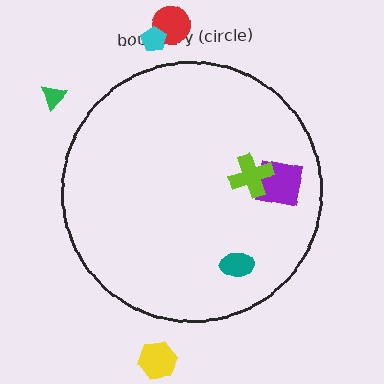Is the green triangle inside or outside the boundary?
Outside.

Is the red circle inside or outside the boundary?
Outside.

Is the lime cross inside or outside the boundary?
Inside.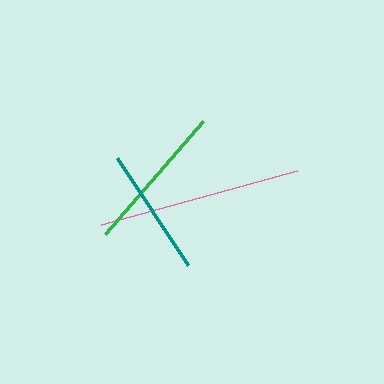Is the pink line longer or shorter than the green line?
The pink line is longer than the green line.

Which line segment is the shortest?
The teal line is the shortest at approximately 129 pixels.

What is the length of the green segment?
The green segment is approximately 150 pixels long.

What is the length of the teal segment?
The teal segment is approximately 129 pixels long.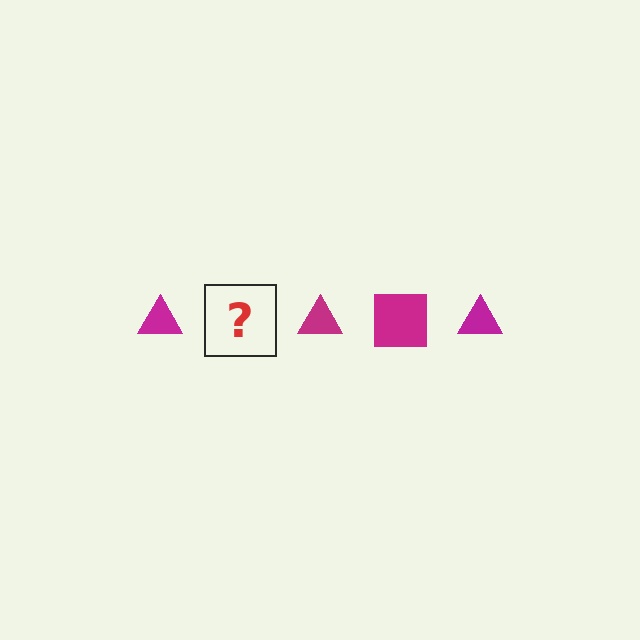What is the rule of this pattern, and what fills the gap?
The rule is that the pattern cycles through triangle, square shapes in magenta. The gap should be filled with a magenta square.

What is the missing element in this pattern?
The missing element is a magenta square.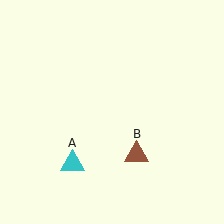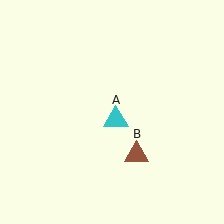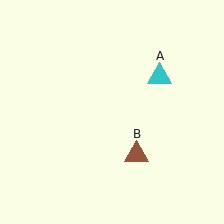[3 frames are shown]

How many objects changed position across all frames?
1 object changed position: cyan triangle (object A).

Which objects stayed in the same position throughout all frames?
Brown triangle (object B) remained stationary.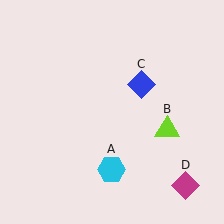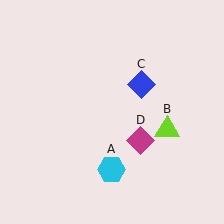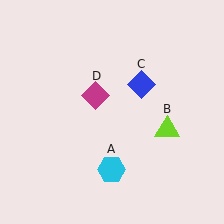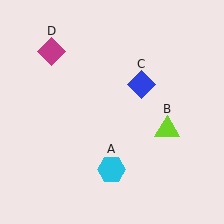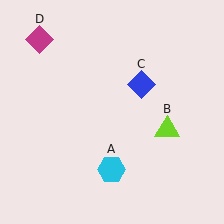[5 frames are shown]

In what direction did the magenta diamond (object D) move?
The magenta diamond (object D) moved up and to the left.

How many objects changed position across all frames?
1 object changed position: magenta diamond (object D).